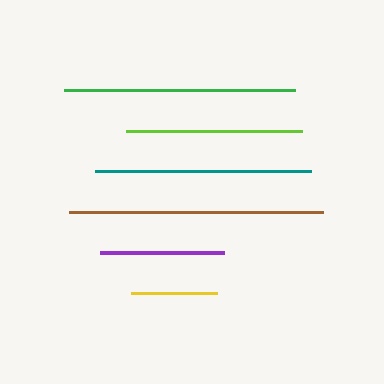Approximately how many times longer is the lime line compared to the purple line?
The lime line is approximately 1.4 times the length of the purple line.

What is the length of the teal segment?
The teal segment is approximately 215 pixels long.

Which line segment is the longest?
The brown line is the longest at approximately 254 pixels.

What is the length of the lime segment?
The lime segment is approximately 177 pixels long.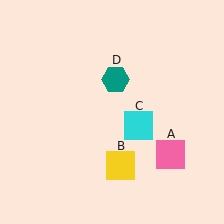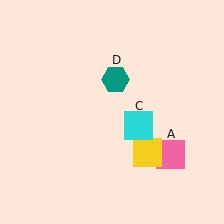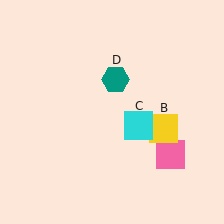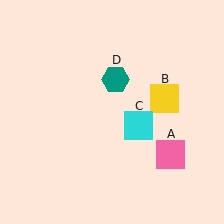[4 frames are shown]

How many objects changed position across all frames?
1 object changed position: yellow square (object B).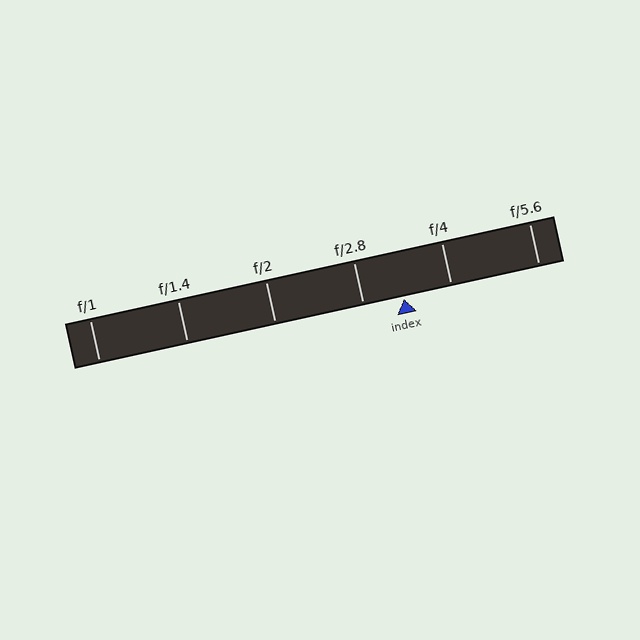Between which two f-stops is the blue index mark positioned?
The index mark is between f/2.8 and f/4.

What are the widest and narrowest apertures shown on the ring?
The widest aperture shown is f/1 and the narrowest is f/5.6.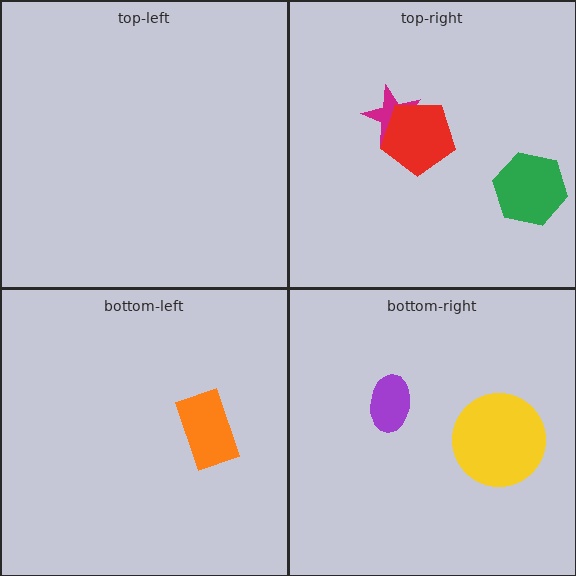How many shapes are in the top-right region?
3.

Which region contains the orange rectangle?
The bottom-left region.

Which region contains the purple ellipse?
The bottom-right region.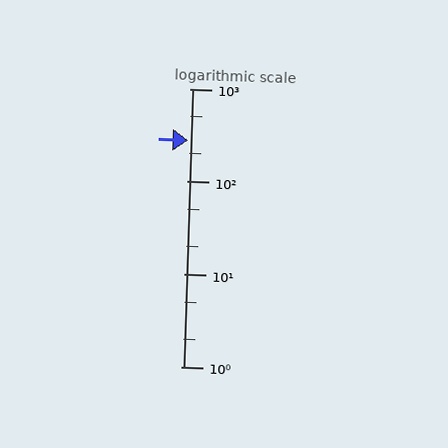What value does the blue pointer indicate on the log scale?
The pointer indicates approximately 280.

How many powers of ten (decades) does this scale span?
The scale spans 3 decades, from 1 to 1000.